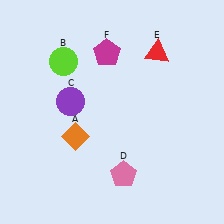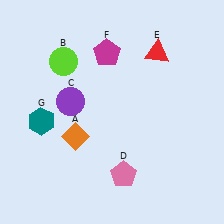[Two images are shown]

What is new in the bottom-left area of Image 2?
A teal hexagon (G) was added in the bottom-left area of Image 2.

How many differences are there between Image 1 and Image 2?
There is 1 difference between the two images.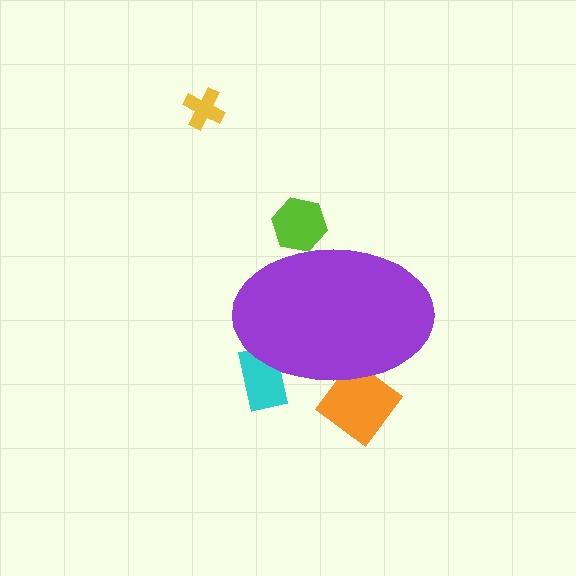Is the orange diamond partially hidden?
Yes, the orange diamond is partially hidden behind the purple ellipse.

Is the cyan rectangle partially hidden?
Yes, the cyan rectangle is partially hidden behind the purple ellipse.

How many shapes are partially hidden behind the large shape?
3 shapes are partially hidden.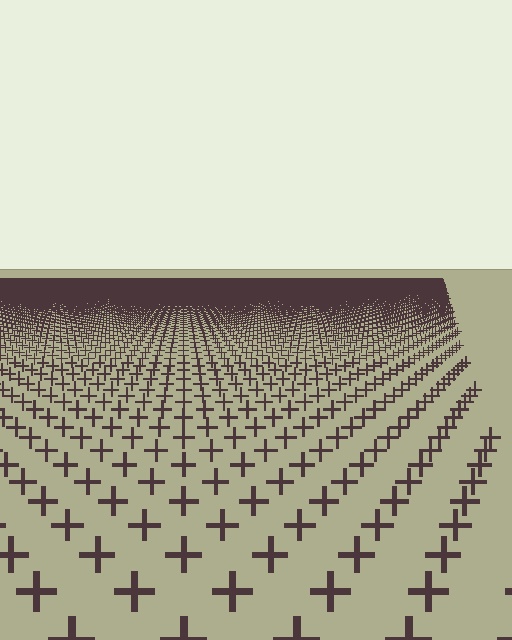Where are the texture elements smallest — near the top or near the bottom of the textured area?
Near the top.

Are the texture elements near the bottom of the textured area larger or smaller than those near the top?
Larger. Near the bottom, elements are closer to the viewer and appear at a bigger on-screen size.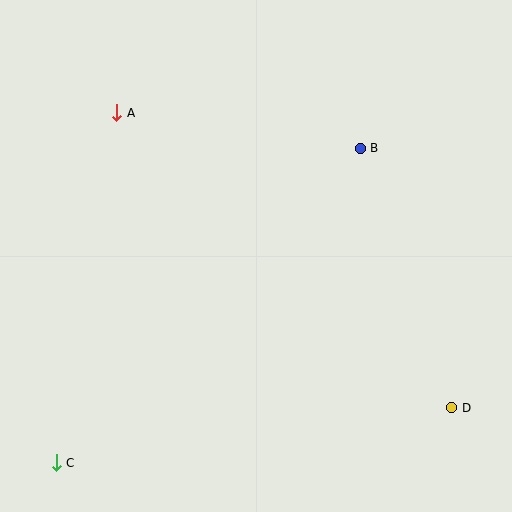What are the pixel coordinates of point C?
Point C is at (56, 463).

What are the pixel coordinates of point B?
Point B is at (360, 148).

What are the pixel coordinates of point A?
Point A is at (117, 113).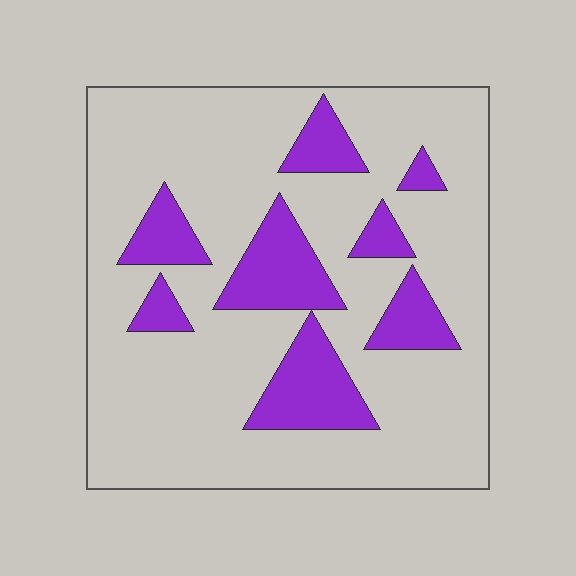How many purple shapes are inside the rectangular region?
8.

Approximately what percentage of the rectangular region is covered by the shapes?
Approximately 20%.